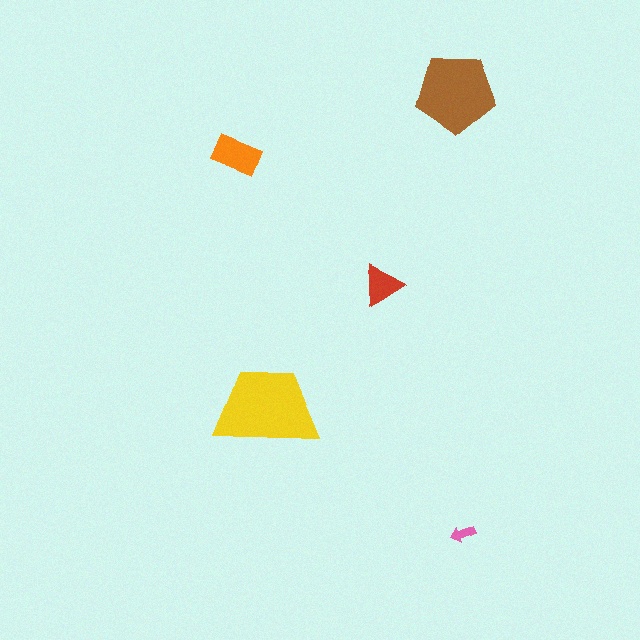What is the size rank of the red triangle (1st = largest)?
4th.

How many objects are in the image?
There are 5 objects in the image.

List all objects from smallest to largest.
The pink arrow, the red triangle, the orange rectangle, the brown pentagon, the yellow trapezoid.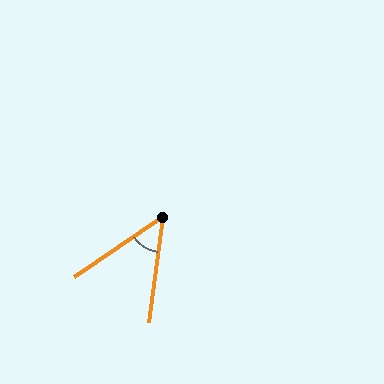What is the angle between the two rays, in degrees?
Approximately 48 degrees.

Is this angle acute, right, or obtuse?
It is acute.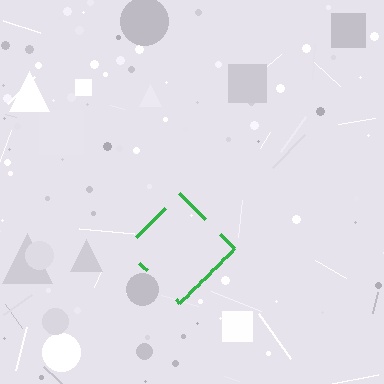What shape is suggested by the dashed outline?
The dashed outline suggests a diamond.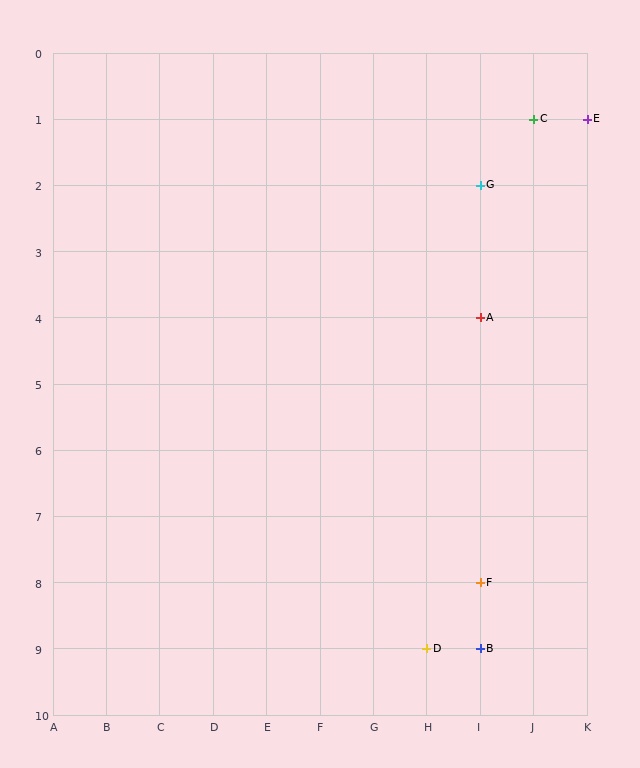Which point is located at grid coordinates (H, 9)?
Point D is at (H, 9).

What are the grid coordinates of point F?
Point F is at grid coordinates (I, 8).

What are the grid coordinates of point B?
Point B is at grid coordinates (I, 9).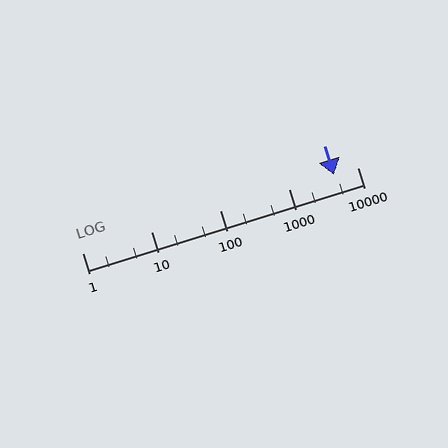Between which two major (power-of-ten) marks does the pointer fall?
The pointer is between 1000 and 10000.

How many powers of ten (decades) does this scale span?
The scale spans 4 decades, from 1 to 10000.